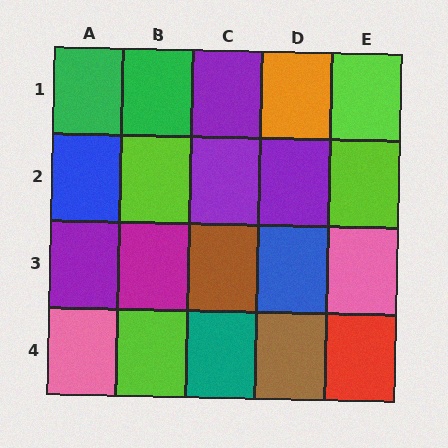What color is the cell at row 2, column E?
Lime.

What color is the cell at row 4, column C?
Teal.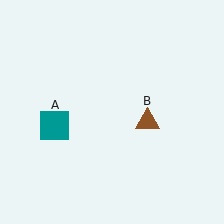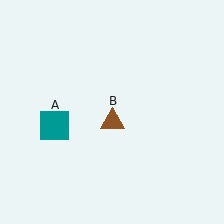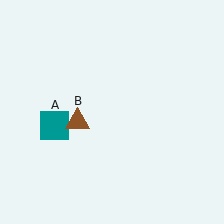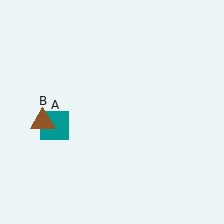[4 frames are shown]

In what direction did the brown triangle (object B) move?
The brown triangle (object B) moved left.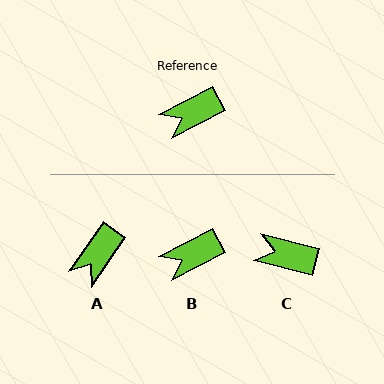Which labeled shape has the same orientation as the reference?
B.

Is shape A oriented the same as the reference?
No, it is off by about 27 degrees.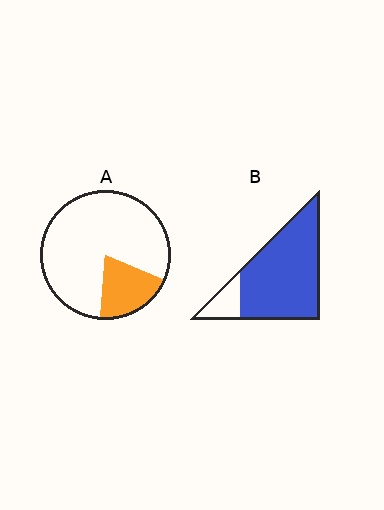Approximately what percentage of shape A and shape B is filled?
A is approximately 20% and B is approximately 85%.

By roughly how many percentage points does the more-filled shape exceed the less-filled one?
By roughly 65 percentage points (B over A).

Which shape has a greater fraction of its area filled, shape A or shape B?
Shape B.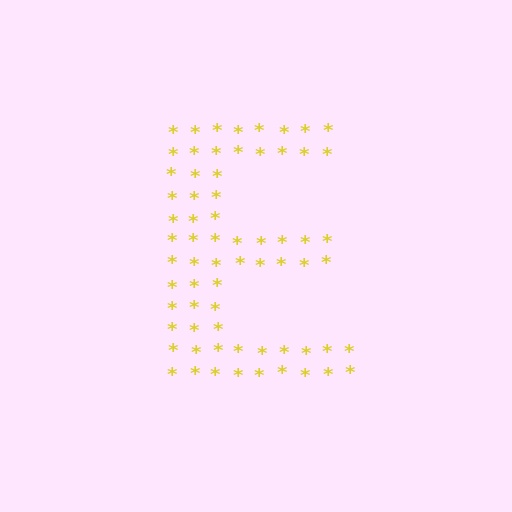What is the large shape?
The large shape is the letter E.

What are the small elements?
The small elements are asterisks.